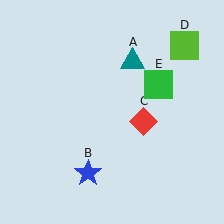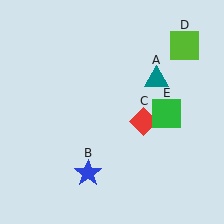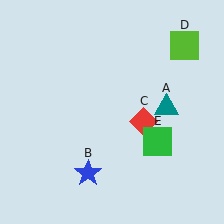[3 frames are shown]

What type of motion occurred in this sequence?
The teal triangle (object A), green square (object E) rotated clockwise around the center of the scene.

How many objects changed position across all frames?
2 objects changed position: teal triangle (object A), green square (object E).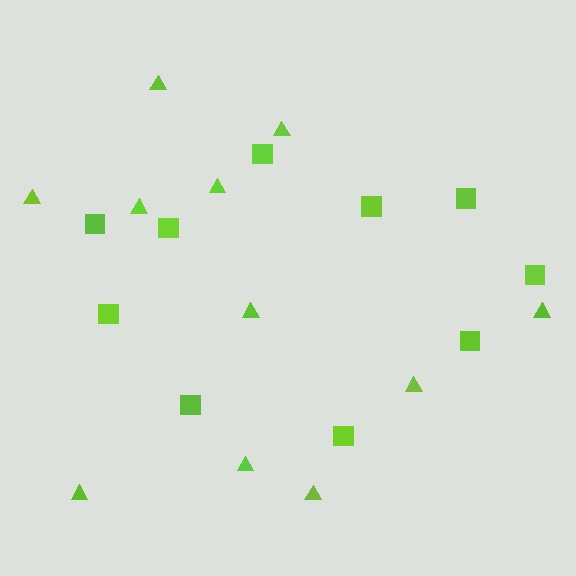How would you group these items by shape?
There are 2 groups: one group of squares (10) and one group of triangles (11).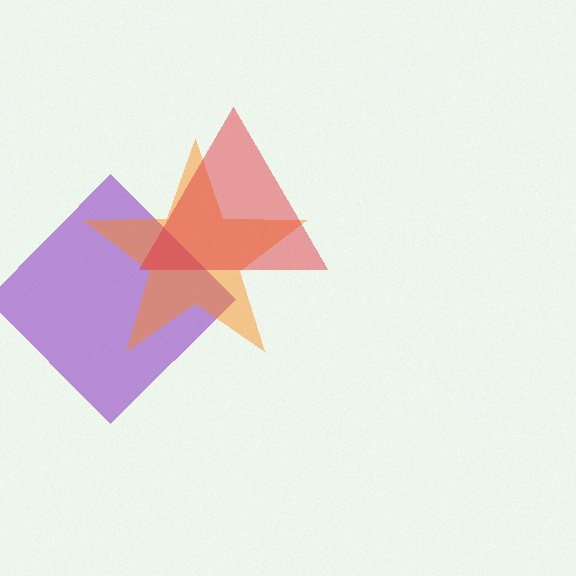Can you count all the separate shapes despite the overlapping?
Yes, there are 3 separate shapes.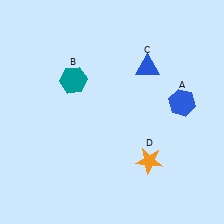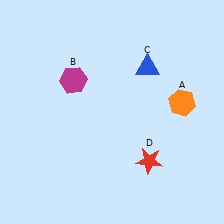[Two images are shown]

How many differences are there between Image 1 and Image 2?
There are 3 differences between the two images.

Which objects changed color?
A changed from blue to orange. B changed from teal to magenta. D changed from orange to red.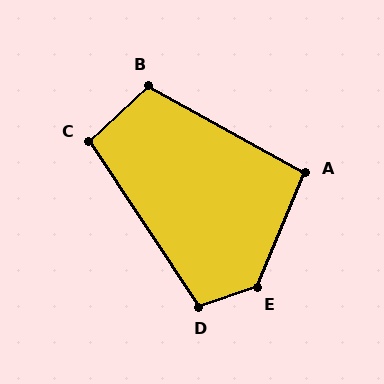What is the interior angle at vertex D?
Approximately 105 degrees (obtuse).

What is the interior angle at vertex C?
Approximately 99 degrees (obtuse).